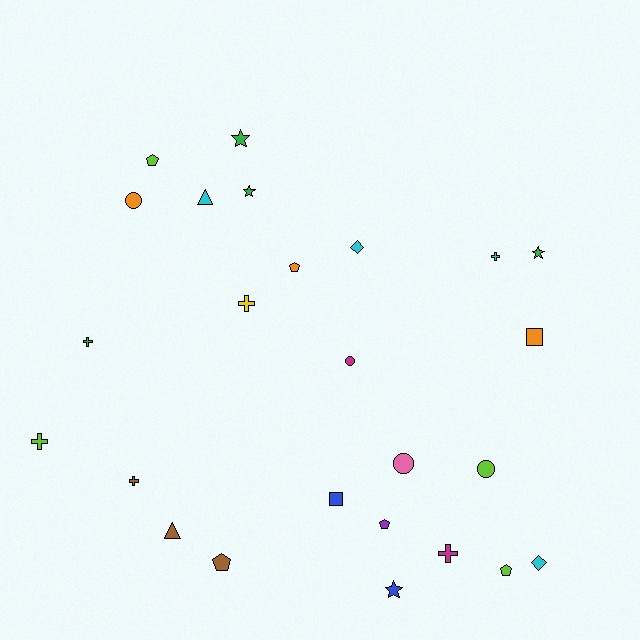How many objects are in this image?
There are 25 objects.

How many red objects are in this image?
There are no red objects.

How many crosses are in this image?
There are 6 crosses.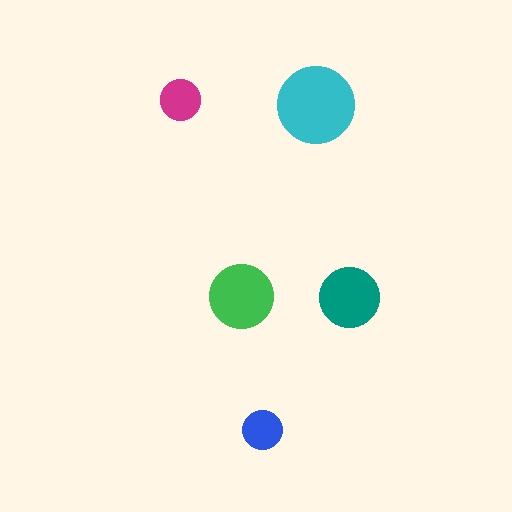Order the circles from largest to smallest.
the cyan one, the green one, the teal one, the magenta one, the blue one.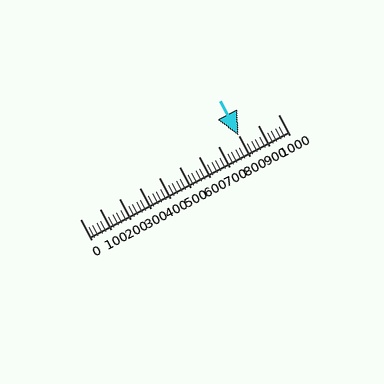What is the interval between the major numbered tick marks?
The major tick marks are spaced 100 units apart.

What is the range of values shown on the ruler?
The ruler shows values from 0 to 1000.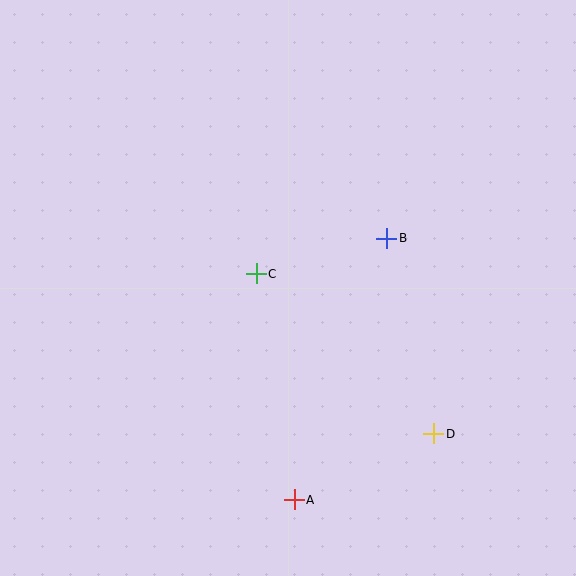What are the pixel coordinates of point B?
Point B is at (387, 238).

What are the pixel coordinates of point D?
Point D is at (434, 434).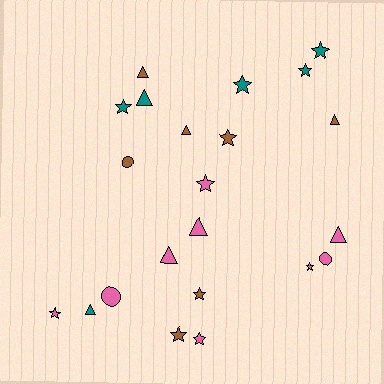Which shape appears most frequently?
Star, with 11 objects.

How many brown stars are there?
There are 3 brown stars.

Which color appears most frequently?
Pink, with 9 objects.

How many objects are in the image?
There are 22 objects.